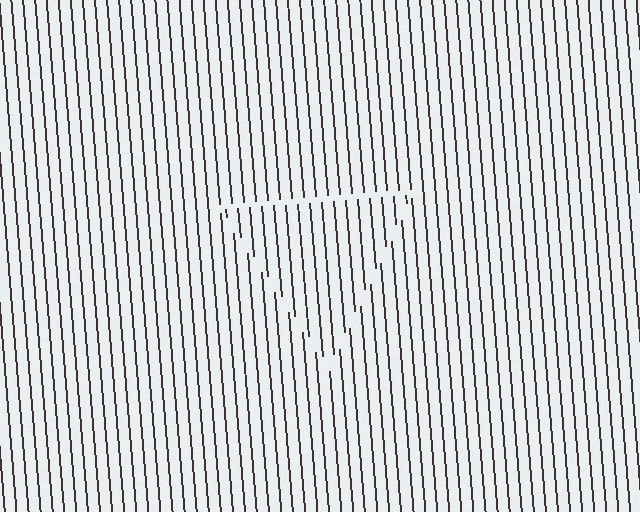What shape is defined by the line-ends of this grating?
An illusory triangle. The interior of the shape contains the same grating, shifted by half a period — the contour is defined by the phase discontinuity where line-ends from the inner and outer gratings abut.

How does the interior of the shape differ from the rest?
The interior of the shape contains the same grating, shifted by half a period — the contour is defined by the phase discontinuity where line-ends from the inner and outer gratings abut.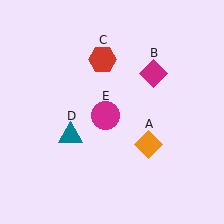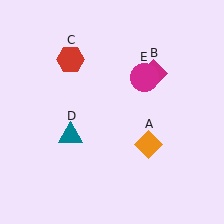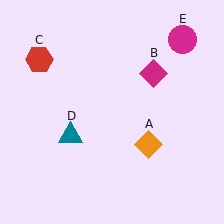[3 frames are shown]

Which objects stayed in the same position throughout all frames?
Orange diamond (object A) and magenta diamond (object B) and teal triangle (object D) remained stationary.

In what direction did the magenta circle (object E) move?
The magenta circle (object E) moved up and to the right.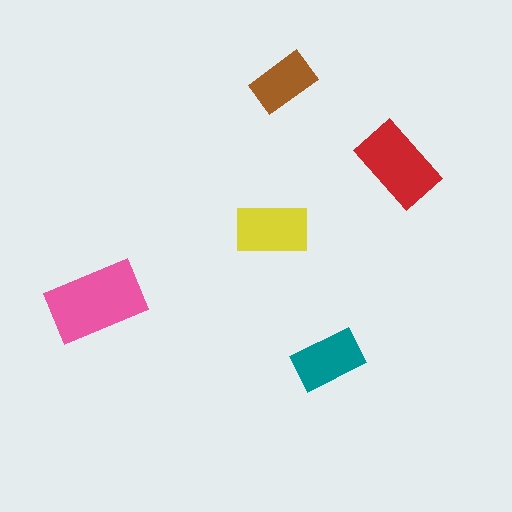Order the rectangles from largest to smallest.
the pink one, the red one, the yellow one, the teal one, the brown one.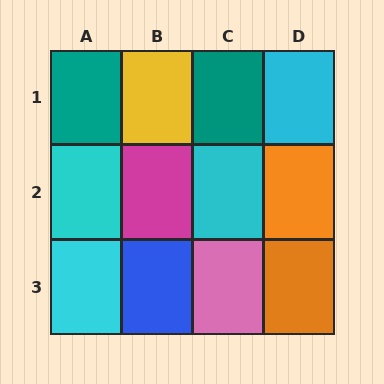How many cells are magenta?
1 cell is magenta.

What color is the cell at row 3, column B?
Blue.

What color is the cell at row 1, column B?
Yellow.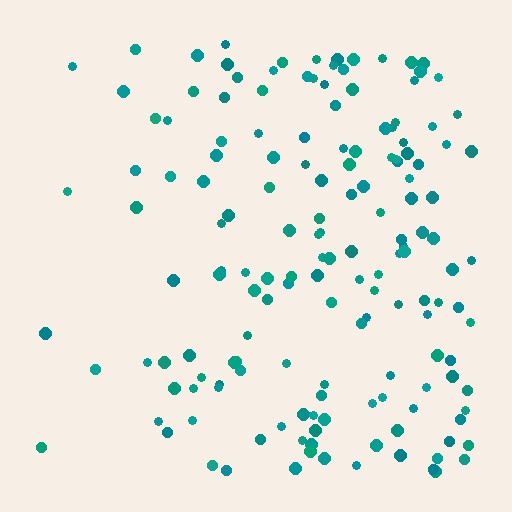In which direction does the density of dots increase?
From left to right, with the right side densest.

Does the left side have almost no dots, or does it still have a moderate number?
Still a moderate number, just noticeably fewer than the right.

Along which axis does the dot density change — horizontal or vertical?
Horizontal.